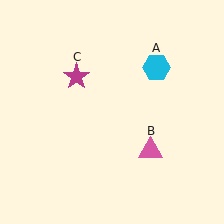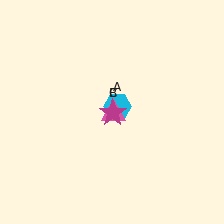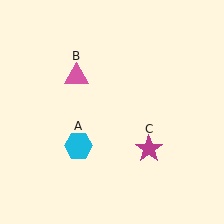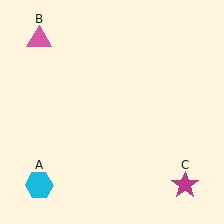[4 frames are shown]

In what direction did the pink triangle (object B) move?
The pink triangle (object B) moved up and to the left.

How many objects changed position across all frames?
3 objects changed position: cyan hexagon (object A), pink triangle (object B), magenta star (object C).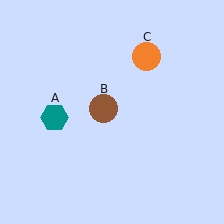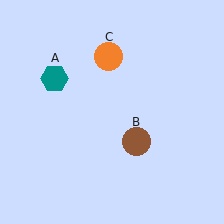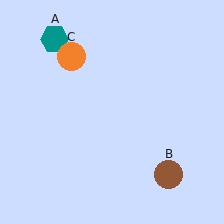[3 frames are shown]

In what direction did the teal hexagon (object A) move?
The teal hexagon (object A) moved up.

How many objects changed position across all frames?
3 objects changed position: teal hexagon (object A), brown circle (object B), orange circle (object C).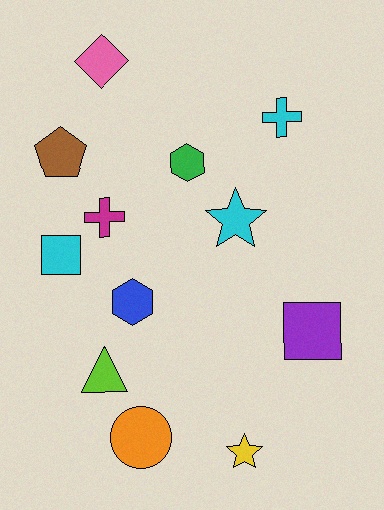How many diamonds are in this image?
There is 1 diamond.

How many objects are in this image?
There are 12 objects.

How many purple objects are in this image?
There is 1 purple object.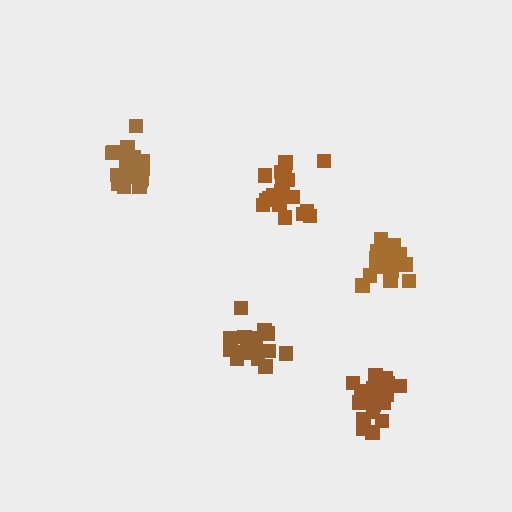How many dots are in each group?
Group 1: 15 dots, Group 2: 19 dots, Group 3: 18 dots, Group 4: 20 dots, Group 5: 18 dots (90 total).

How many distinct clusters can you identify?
There are 5 distinct clusters.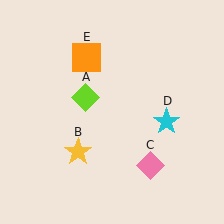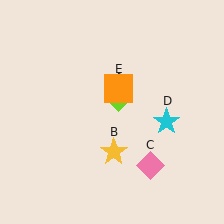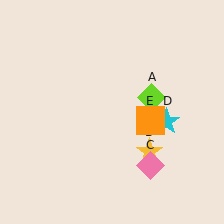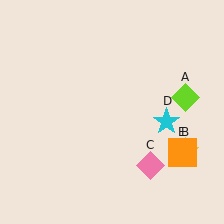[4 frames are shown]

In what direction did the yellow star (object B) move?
The yellow star (object B) moved right.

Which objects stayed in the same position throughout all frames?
Pink diamond (object C) and cyan star (object D) remained stationary.